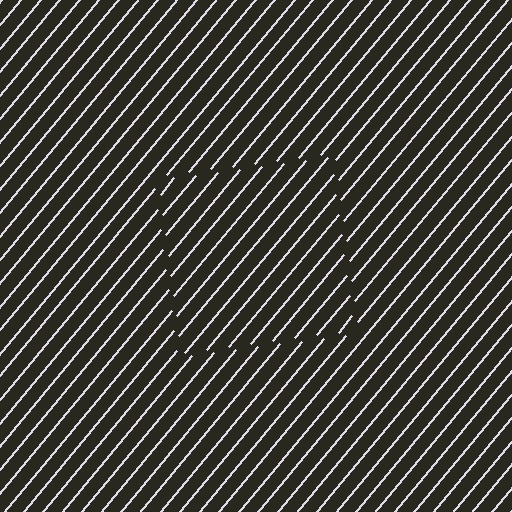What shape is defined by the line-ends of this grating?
An illusory square. The interior of the shape contains the same grating, shifted by half a period — the contour is defined by the phase discontinuity where line-ends from the inner and outer gratings abut.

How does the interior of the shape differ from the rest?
The interior of the shape contains the same grating, shifted by half a period — the contour is defined by the phase discontinuity where line-ends from the inner and outer gratings abut.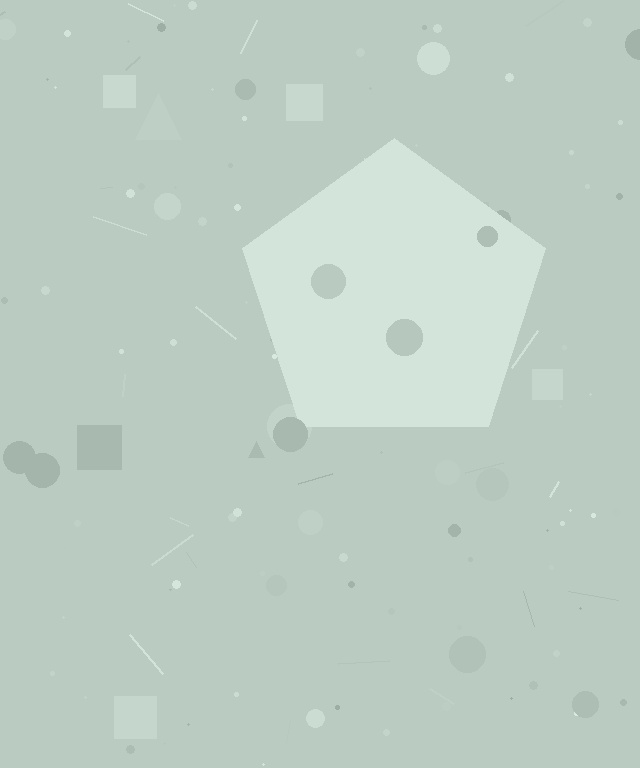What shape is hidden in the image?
A pentagon is hidden in the image.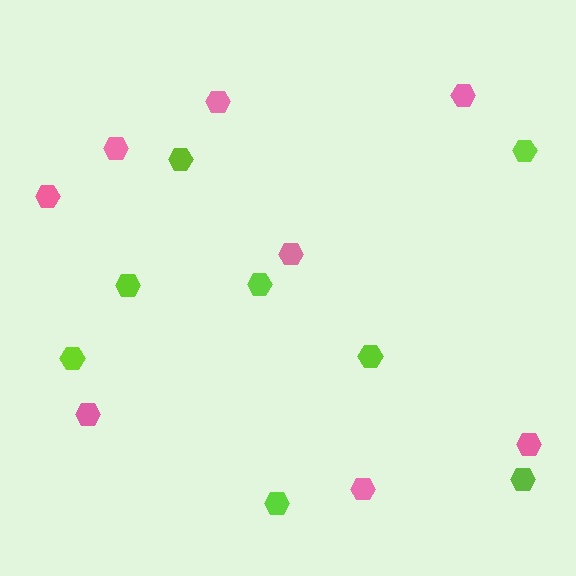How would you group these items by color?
There are 2 groups: one group of pink hexagons (8) and one group of lime hexagons (8).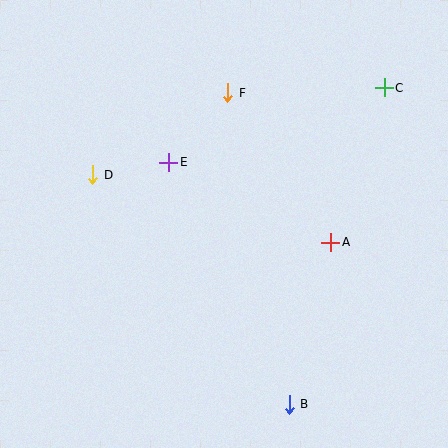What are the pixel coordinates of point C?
Point C is at (384, 88).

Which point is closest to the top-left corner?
Point D is closest to the top-left corner.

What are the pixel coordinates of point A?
Point A is at (331, 242).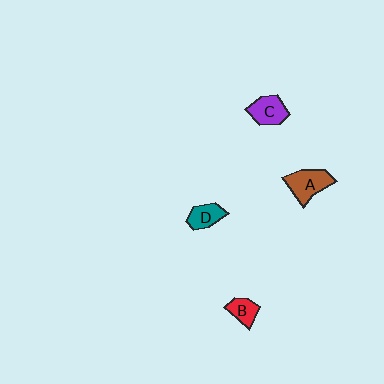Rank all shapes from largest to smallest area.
From largest to smallest: A (brown), C (purple), D (teal), B (red).